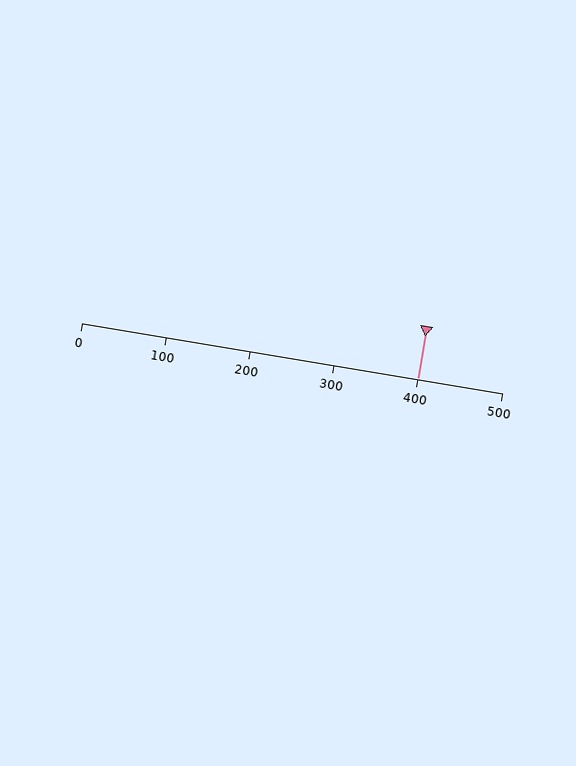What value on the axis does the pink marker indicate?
The marker indicates approximately 400.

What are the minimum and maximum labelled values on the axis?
The axis runs from 0 to 500.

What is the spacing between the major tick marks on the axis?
The major ticks are spaced 100 apart.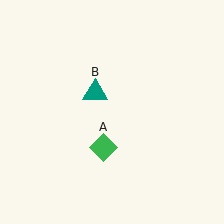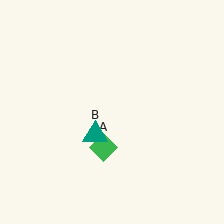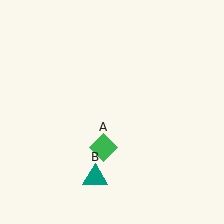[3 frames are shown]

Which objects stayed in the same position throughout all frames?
Green diamond (object A) remained stationary.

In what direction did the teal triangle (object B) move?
The teal triangle (object B) moved down.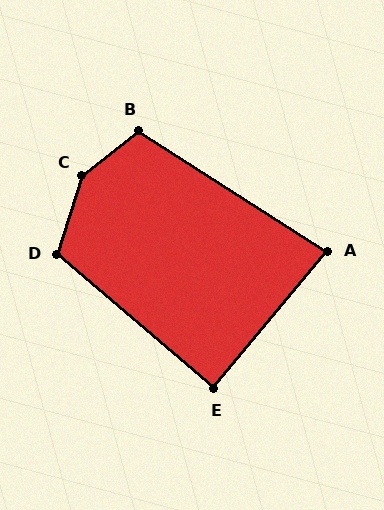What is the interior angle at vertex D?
Approximately 113 degrees (obtuse).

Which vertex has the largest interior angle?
C, at approximately 147 degrees.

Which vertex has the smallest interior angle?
A, at approximately 83 degrees.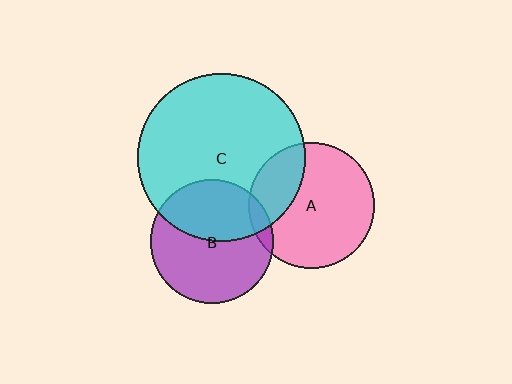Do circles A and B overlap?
Yes.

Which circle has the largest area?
Circle C (cyan).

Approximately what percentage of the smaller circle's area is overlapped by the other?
Approximately 5%.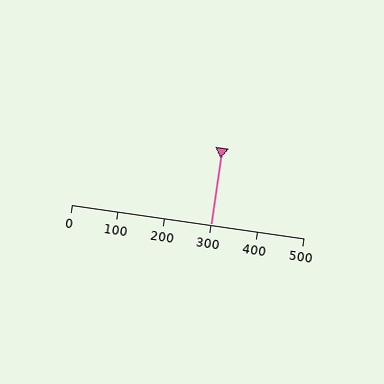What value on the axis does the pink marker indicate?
The marker indicates approximately 300.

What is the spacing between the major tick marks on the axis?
The major ticks are spaced 100 apart.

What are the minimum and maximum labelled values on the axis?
The axis runs from 0 to 500.